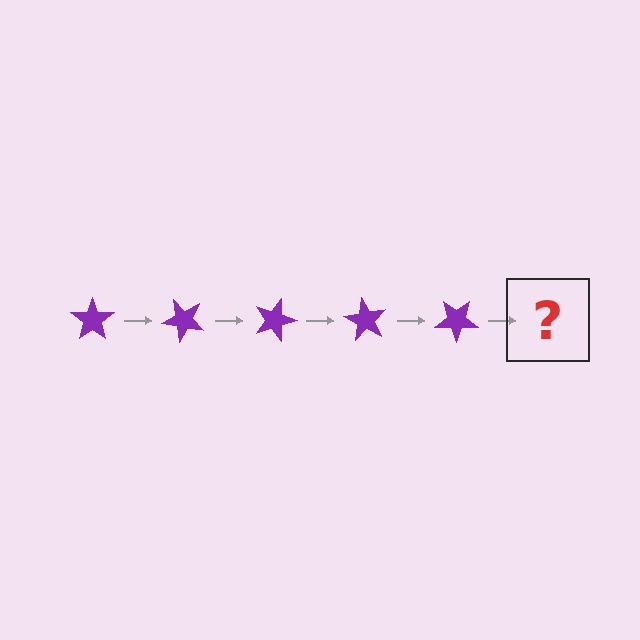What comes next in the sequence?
The next element should be a purple star rotated 225 degrees.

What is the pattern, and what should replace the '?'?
The pattern is that the star rotates 45 degrees each step. The '?' should be a purple star rotated 225 degrees.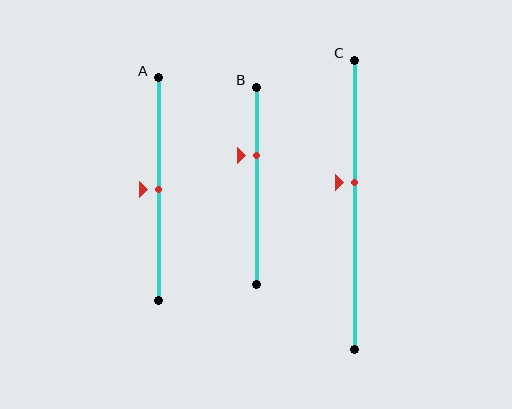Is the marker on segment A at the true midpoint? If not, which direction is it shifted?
Yes, the marker on segment A is at the true midpoint.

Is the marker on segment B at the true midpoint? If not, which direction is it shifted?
No, the marker on segment B is shifted upward by about 15% of the segment length.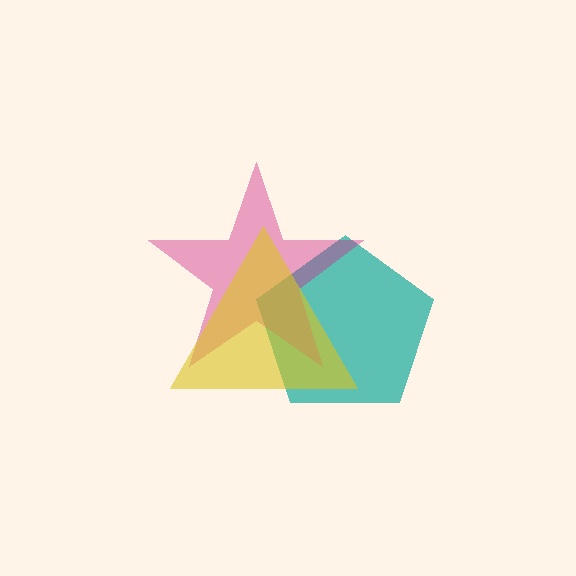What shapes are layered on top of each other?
The layered shapes are: a teal pentagon, a magenta star, a yellow triangle.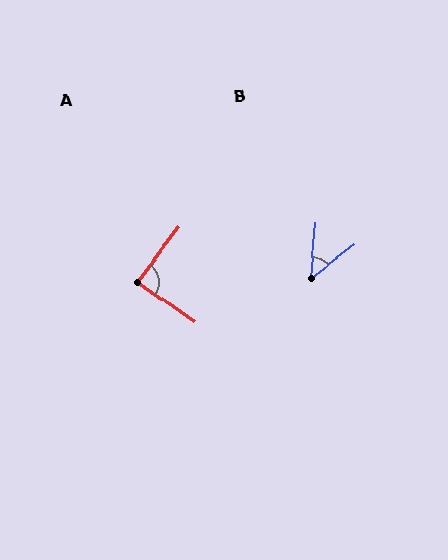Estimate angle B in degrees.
Approximately 47 degrees.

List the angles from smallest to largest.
B (47°), A (88°).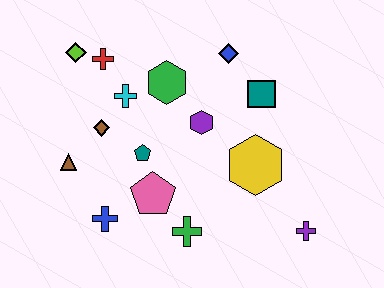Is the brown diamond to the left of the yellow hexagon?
Yes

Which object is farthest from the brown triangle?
The purple cross is farthest from the brown triangle.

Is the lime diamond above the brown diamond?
Yes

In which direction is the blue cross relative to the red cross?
The blue cross is below the red cross.